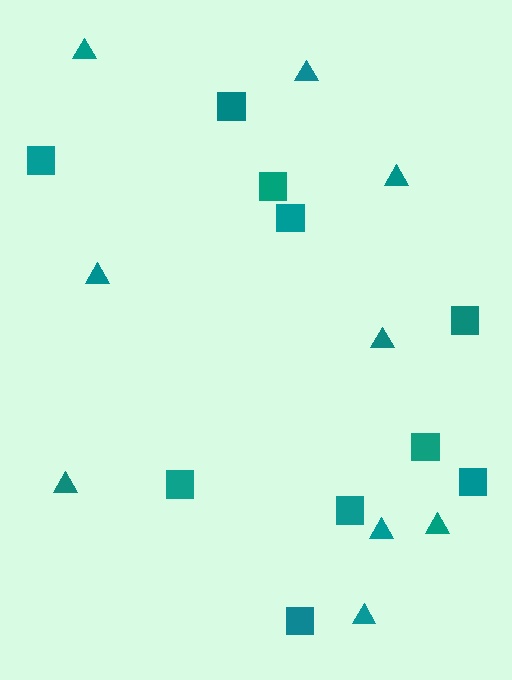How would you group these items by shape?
There are 2 groups: one group of triangles (9) and one group of squares (10).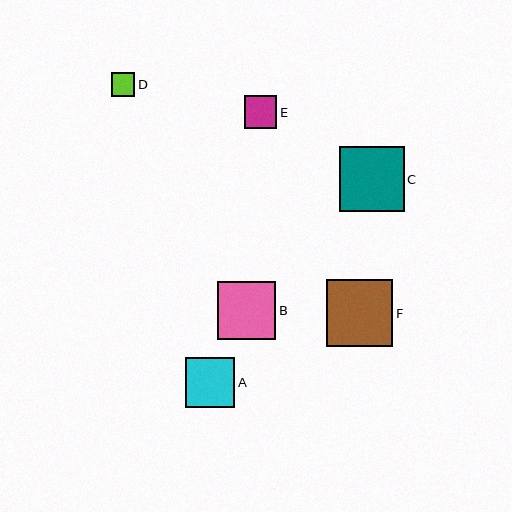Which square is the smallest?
Square D is the smallest with a size of approximately 24 pixels.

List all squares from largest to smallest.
From largest to smallest: F, C, B, A, E, D.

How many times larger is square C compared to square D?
Square C is approximately 2.8 times the size of square D.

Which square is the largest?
Square F is the largest with a size of approximately 66 pixels.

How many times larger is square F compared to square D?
Square F is approximately 2.8 times the size of square D.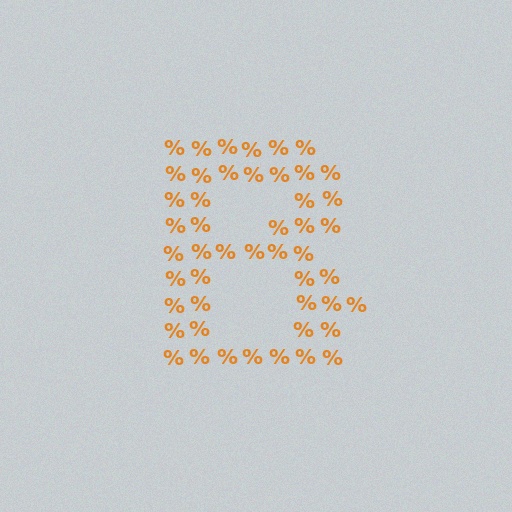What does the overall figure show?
The overall figure shows the letter B.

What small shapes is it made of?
It is made of small percent signs.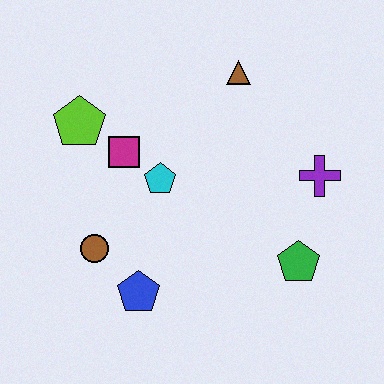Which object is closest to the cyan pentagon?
The magenta square is closest to the cyan pentagon.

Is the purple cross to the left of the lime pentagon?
No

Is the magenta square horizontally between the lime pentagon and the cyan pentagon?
Yes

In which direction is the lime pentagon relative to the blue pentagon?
The lime pentagon is above the blue pentagon.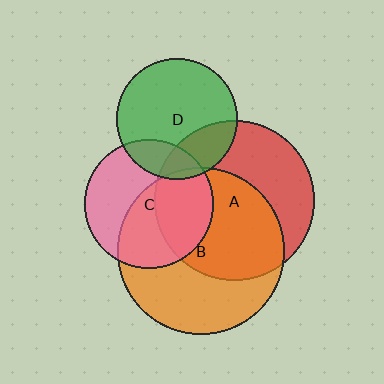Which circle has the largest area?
Circle B (orange).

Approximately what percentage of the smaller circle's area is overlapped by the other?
Approximately 55%.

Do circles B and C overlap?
Yes.